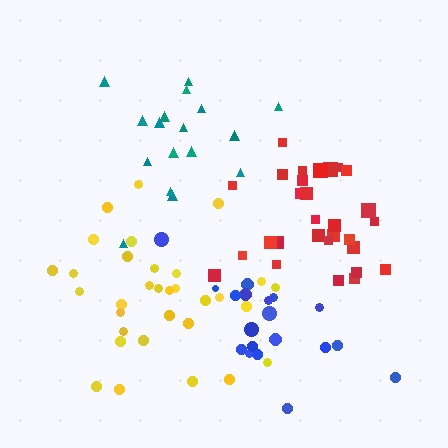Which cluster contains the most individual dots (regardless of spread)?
Yellow (32).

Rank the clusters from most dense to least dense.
red, blue, yellow, teal.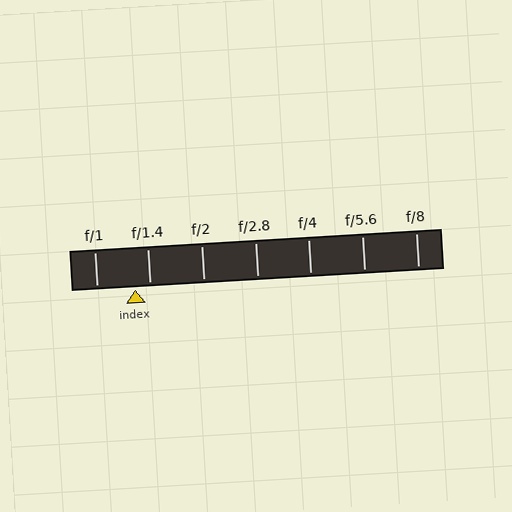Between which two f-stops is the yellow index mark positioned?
The index mark is between f/1 and f/1.4.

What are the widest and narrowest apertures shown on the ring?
The widest aperture shown is f/1 and the narrowest is f/8.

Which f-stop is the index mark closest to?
The index mark is closest to f/1.4.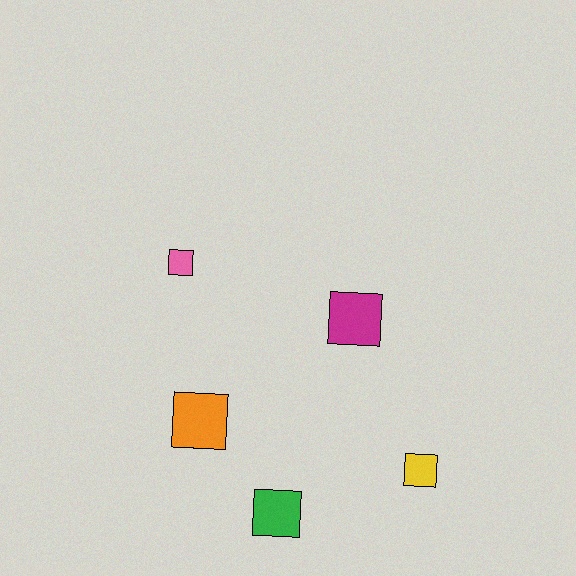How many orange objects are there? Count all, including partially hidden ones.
There is 1 orange object.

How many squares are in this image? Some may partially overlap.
There are 5 squares.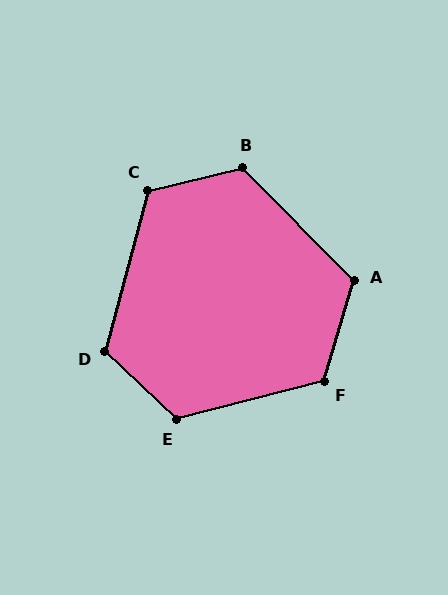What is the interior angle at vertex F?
Approximately 121 degrees (obtuse).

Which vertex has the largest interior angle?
E, at approximately 122 degrees.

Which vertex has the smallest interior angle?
D, at approximately 119 degrees.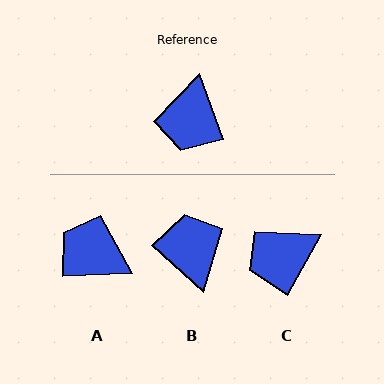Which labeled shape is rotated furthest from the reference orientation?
B, about 152 degrees away.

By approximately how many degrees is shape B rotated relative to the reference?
Approximately 152 degrees clockwise.